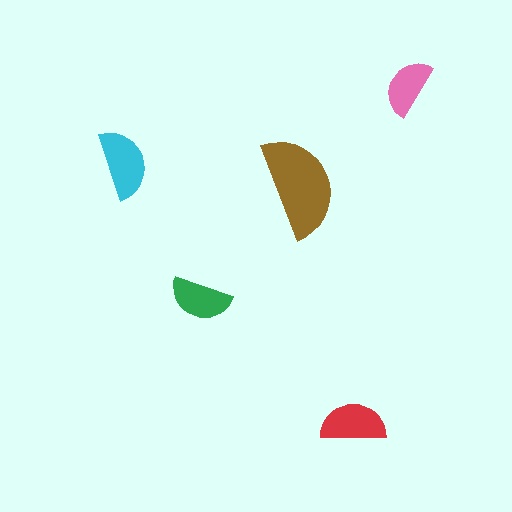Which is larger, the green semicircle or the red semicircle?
The red one.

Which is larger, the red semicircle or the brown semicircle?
The brown one.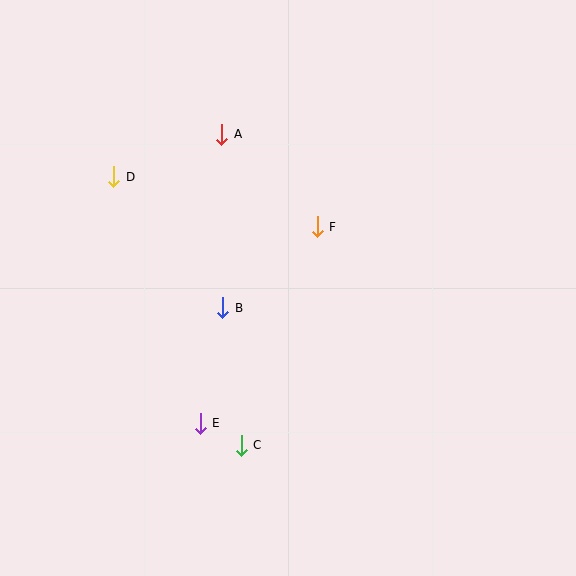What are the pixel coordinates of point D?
Point D is at (114, 177).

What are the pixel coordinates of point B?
Point B is at (223, 308).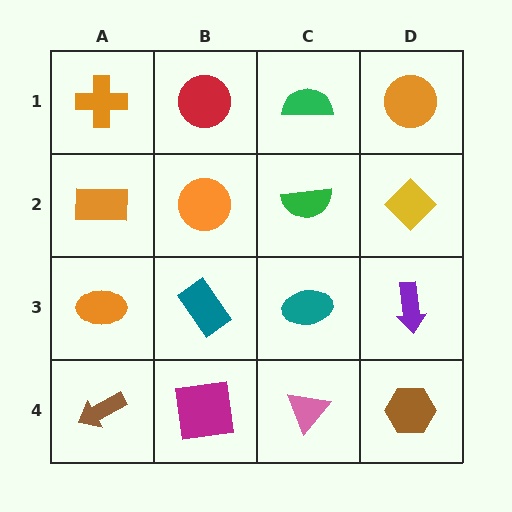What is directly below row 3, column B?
A magenta square.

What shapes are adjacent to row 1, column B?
An orange circle (row 2, column B), an orange cross (row 1, column A), a green semicircle (row 1, column C).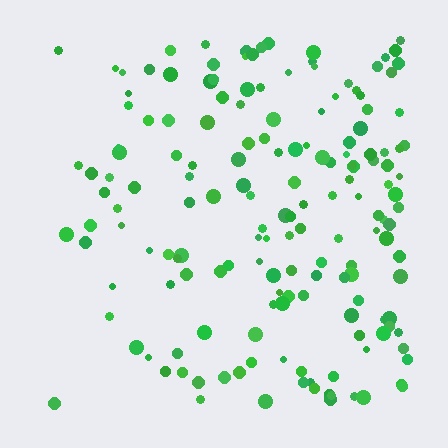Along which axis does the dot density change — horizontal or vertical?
Horizontal.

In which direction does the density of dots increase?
From left to right, with the right side densest.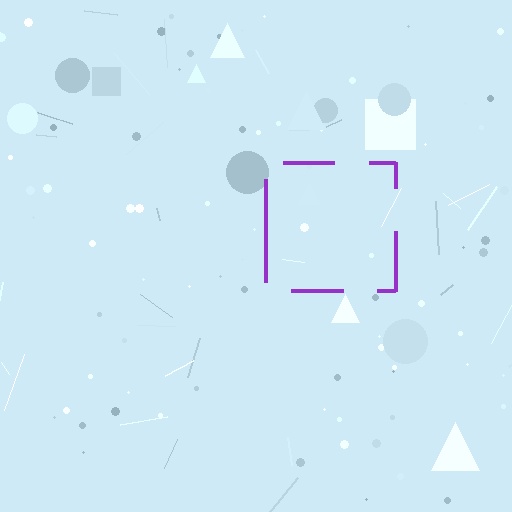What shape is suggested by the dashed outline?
The dashed outline suggests a square.